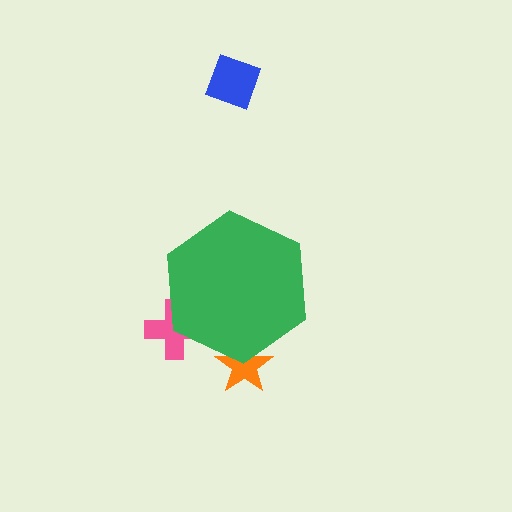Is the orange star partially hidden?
Yes, the orange star is partially hidden behind the green hexagon.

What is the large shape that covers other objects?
A green hexagon.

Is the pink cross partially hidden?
Yes, the pink cross is partially hidden behind the green hexagon.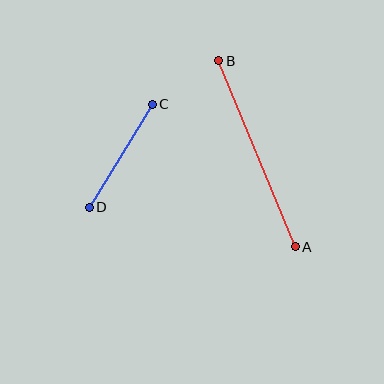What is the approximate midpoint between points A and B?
The midpoint is at approximately (257, 154) pixels.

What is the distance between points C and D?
The distance is approximately 121 pixels.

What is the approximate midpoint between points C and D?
The midpoint is at approximately (121, 156) pixels.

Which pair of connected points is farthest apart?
Points A and B are farthest apart.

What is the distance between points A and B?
The distance is approximately 201 pixels.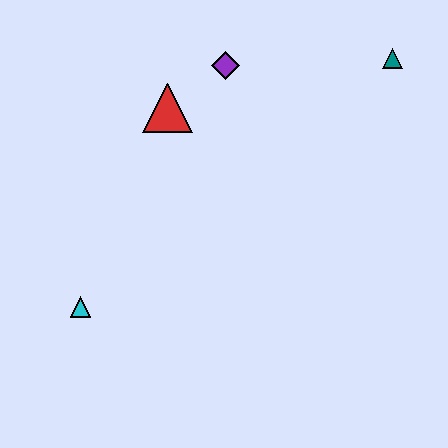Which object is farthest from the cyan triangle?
The teal triangle is farthest from the cyan triangle.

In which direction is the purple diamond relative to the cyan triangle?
The purple diamond is above the cyan triangle.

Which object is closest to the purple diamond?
The red triangle is closest to the purple diamond.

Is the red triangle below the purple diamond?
Yes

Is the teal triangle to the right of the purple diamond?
Yes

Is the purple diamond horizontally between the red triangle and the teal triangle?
Yes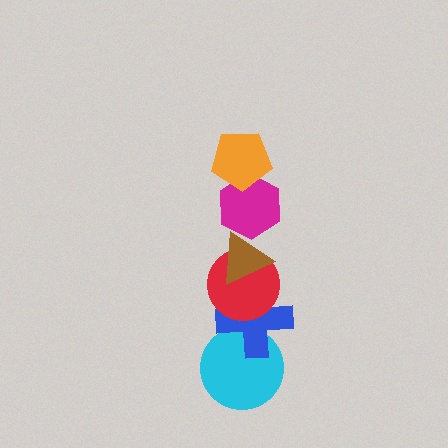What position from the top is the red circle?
The red circle is 4th from the top.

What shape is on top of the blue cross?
The red circle is on top of the blue cross.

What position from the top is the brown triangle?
The brown triangle is 3rd from the top.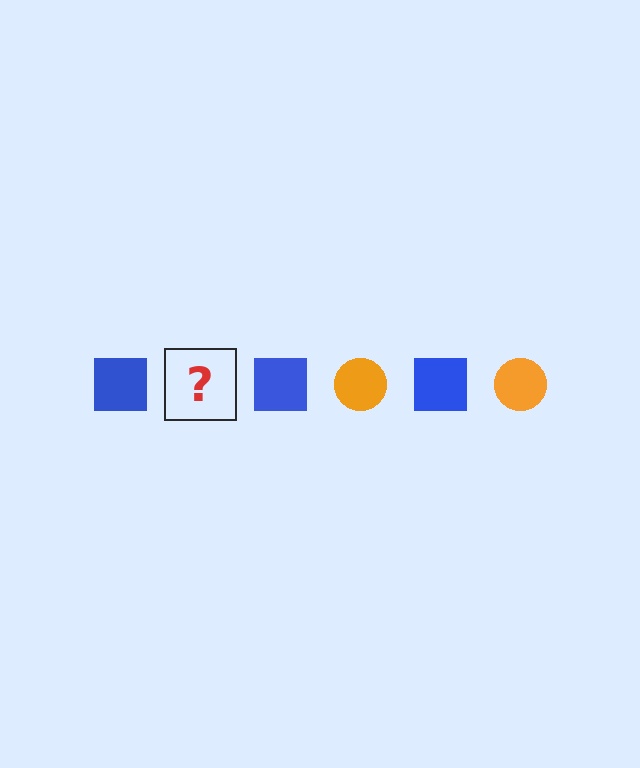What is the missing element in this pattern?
The missing element is an orange circle.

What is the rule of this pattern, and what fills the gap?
The rule is that the pattern alternates between blue square and orange circle. The gap should be filled with an orange circle.